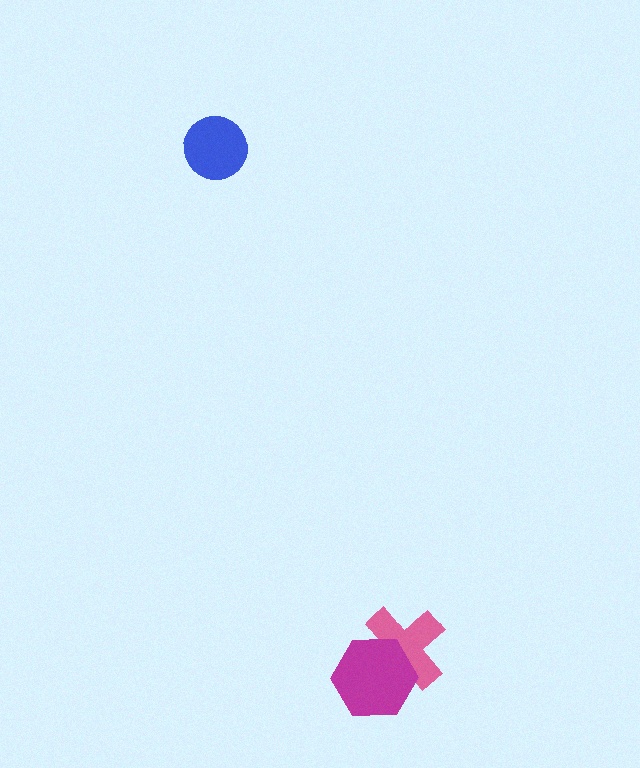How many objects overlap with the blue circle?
0 objects overlap with the blue circle.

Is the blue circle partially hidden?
No, no other shape covers it.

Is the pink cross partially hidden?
Yes, it is partially covered by another shape.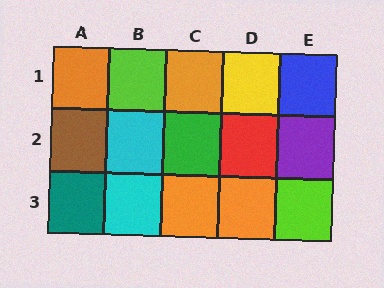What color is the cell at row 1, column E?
Blue.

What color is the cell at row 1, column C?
Orange.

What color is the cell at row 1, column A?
Orange.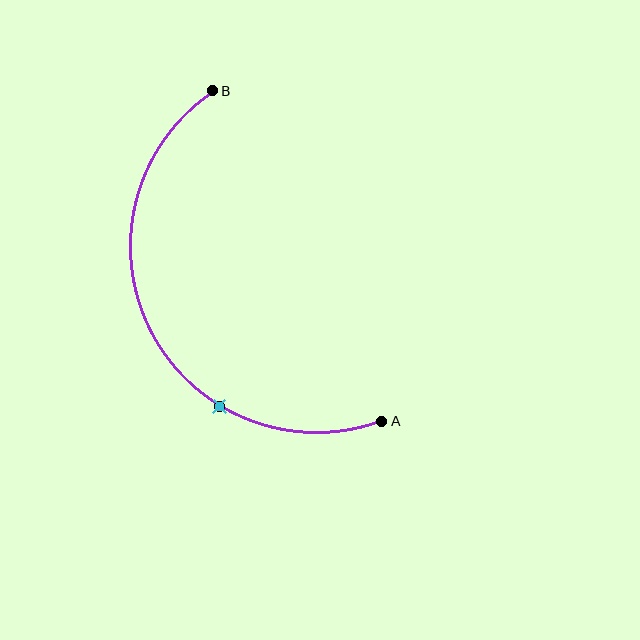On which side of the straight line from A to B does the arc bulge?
The arc bulges to the left of the straight line connecting A and B.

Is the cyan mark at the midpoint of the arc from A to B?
No. The cyan mark lies on the arc but is closer to endpoint A. The arc midpoint would be at the point on the curve equidistant along the arc from both A and B.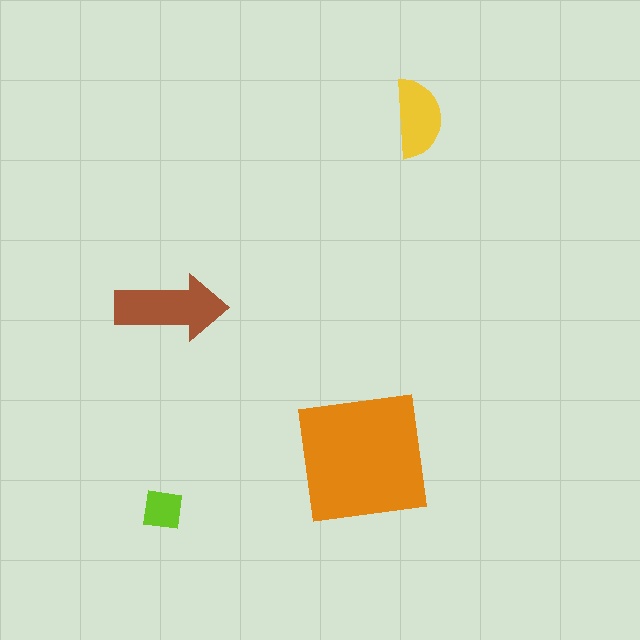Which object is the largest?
The orange square.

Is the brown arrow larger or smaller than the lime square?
Larger.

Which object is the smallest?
The lime square.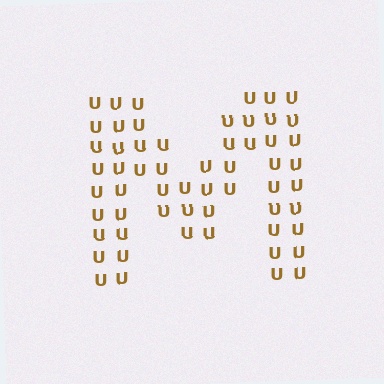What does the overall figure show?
The overall figure shows the letter M.